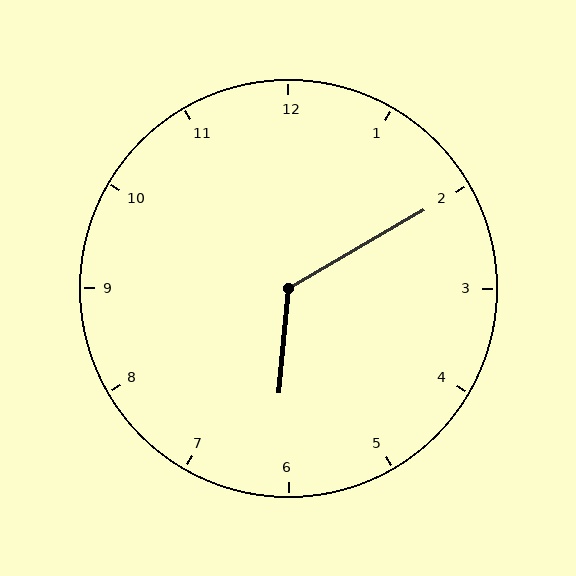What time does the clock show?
6:10.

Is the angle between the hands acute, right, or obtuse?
It is obtuse.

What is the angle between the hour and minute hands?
Approximately 125 degrees.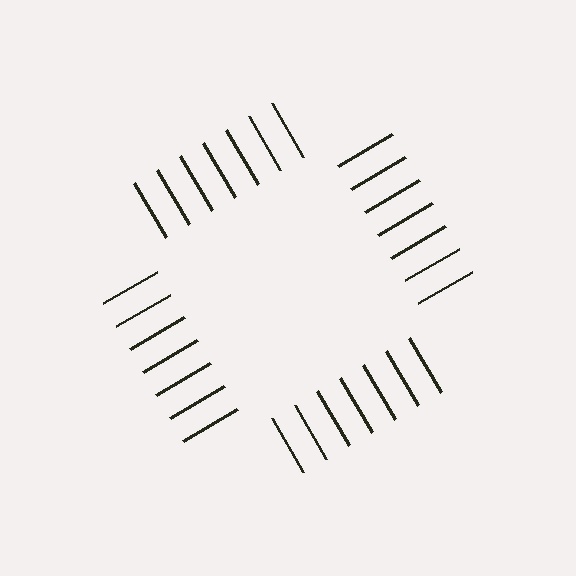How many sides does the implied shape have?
4 sides — the line-ends trace a square.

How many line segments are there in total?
28 — 7 along each of the 4 edges.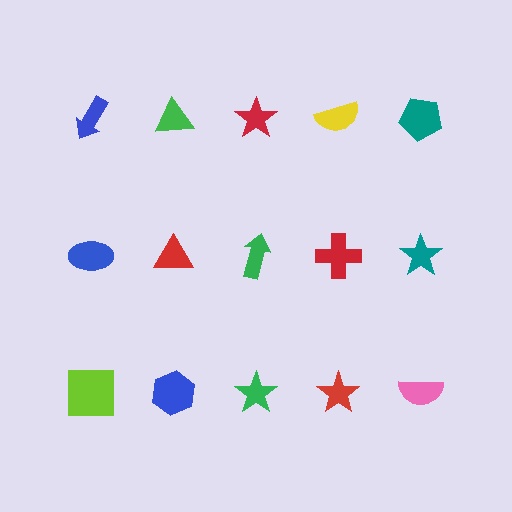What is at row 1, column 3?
A red star.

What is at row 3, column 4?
A red star.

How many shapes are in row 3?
5 shapes.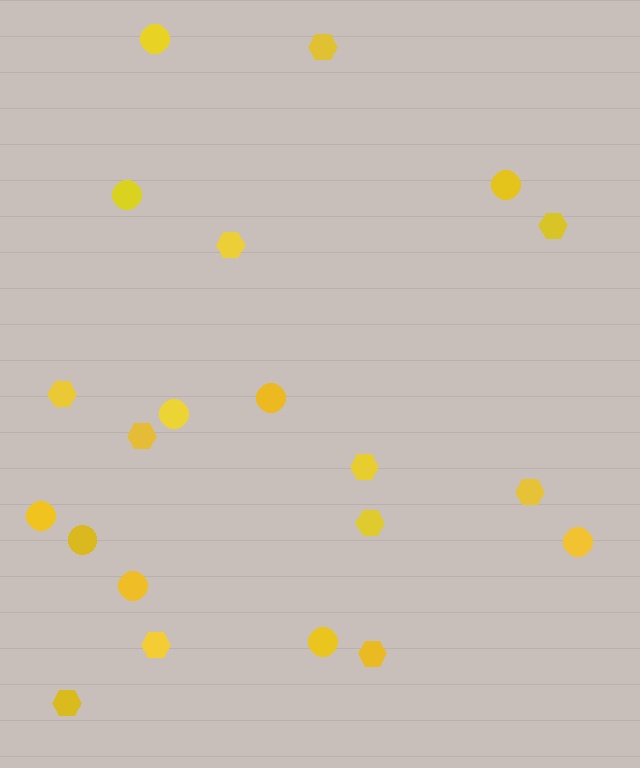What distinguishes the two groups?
There are 2 groups: one group of circles (10) and one group of hexagons (11).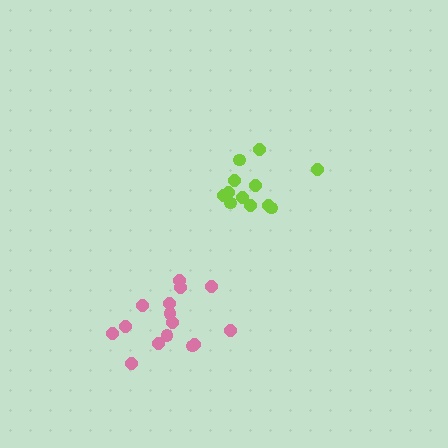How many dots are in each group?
Group 1: 12 dots, Group 2: 15 dots (27 total).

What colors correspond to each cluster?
The clusters are colored: lime, pink.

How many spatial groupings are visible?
There are 2 spatial groupings.